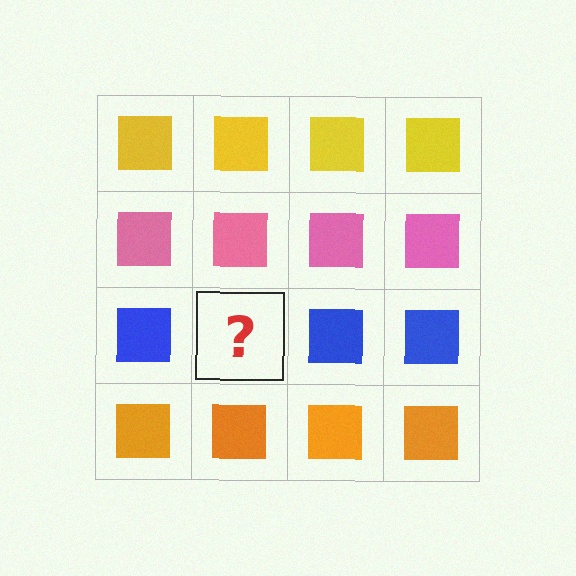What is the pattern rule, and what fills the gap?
The rule is that each row has a consistent color. The gap should be filled with a blue square.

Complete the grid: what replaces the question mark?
The question mark should be replaced with a blue square.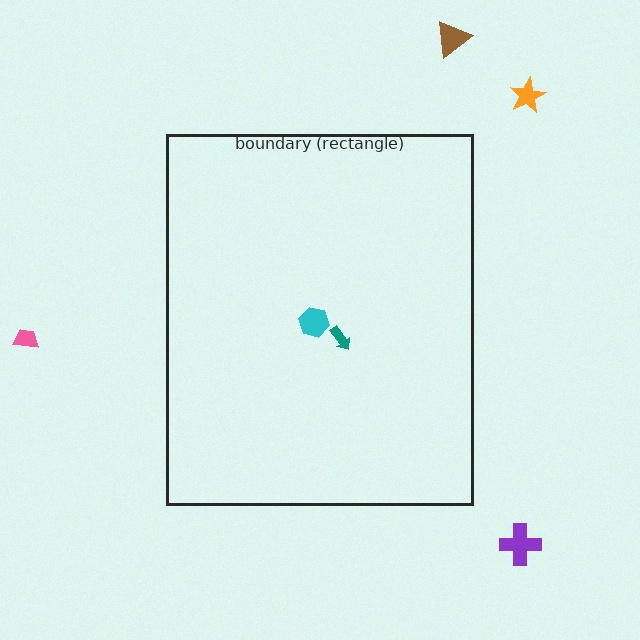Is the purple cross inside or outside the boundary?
Outside.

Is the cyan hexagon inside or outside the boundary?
Inside.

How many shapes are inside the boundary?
2 inside, 4 outside.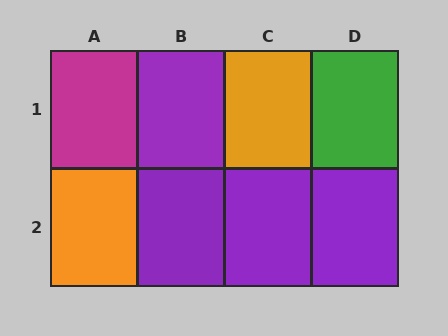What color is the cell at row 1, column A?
Magenta.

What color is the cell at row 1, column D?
Green.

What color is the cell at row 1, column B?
Purple.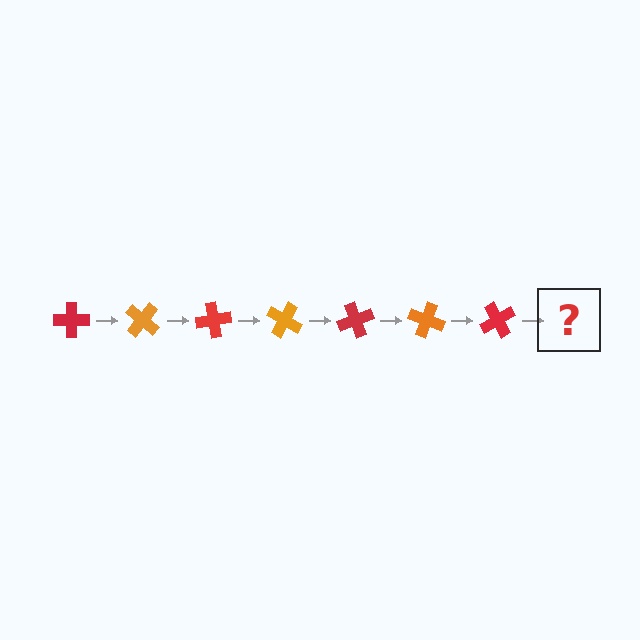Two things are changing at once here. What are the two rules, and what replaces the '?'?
The two rules are that it rotates 40 degrees each step and the color cycles through red and orange. The '?' should be an orange cross, rotated 280 degrees from the start.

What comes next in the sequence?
The next element should be an orange cross, rotated 280 degrees from the start.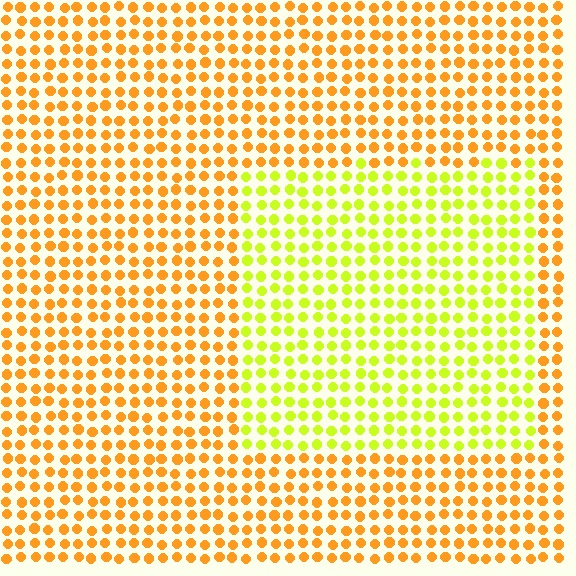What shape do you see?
I see a rectangle.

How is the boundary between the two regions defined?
The boundary is defined purely by a slight shift in hue (about 41 degrees). Spacing, size, and orientation are identical on both sides.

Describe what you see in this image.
The image is filled with small orange elements in a uniform arrangement. A rectangle-shaped region is visible where the elements are tinted to a slightly different hue, forming a subtle color boundary.